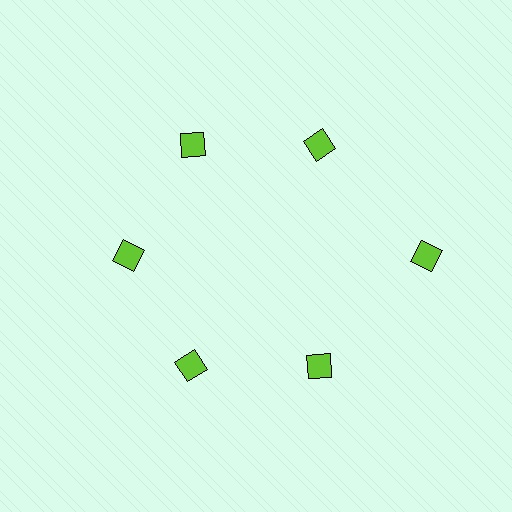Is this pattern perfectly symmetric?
No. The 6 lime diamonds are arranged in a ring, but one element near the 3 o'clock position is pushed outward from the center, breaking the 6-fold rotational symmetry.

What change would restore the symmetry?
The symmetry would be restored by moving it inward, back onto the ring so that all 6 diamonds sit at equal angles and equal distance from the center.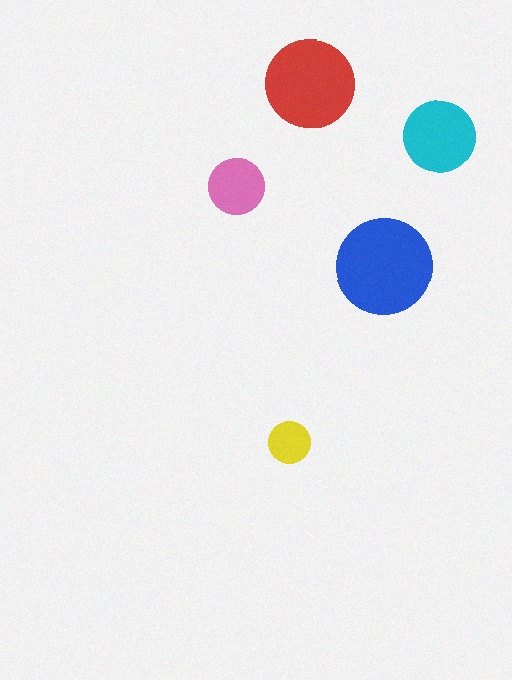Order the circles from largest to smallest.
the blue one, the red one, the cyan one, the pink one, the yellow one.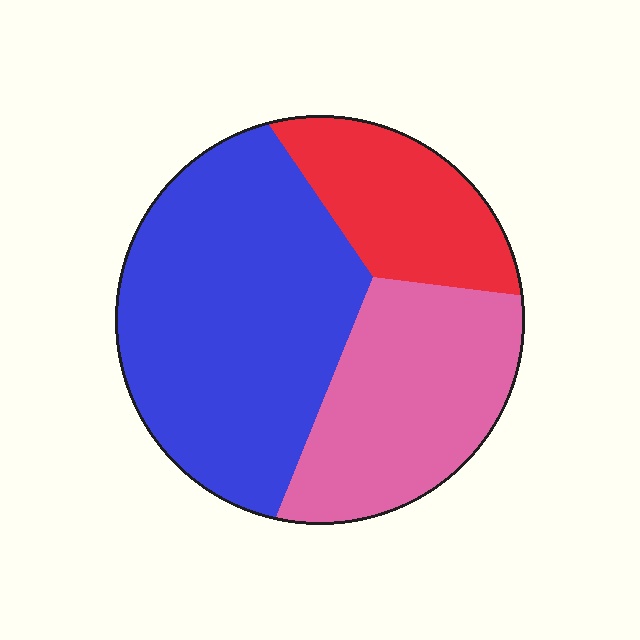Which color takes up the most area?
Blue, at roughly 50%.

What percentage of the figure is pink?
Pink takes up between a sixth and a third of the figure.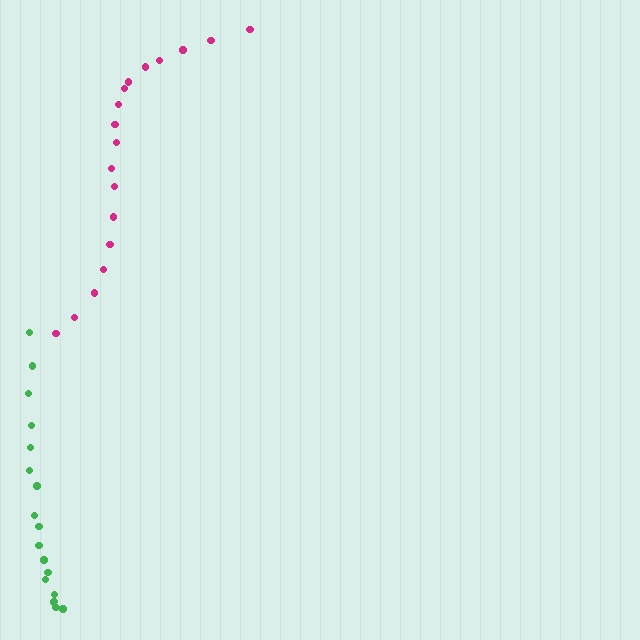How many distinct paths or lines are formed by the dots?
There are 2 distinct paths.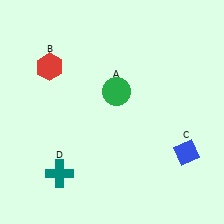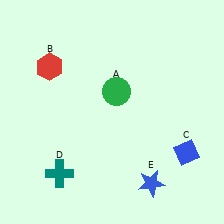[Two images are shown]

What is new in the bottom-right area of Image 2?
A blue star (E) was added in the bottom-right area of Image 2.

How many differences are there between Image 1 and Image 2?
There is 1 difference between the two images.